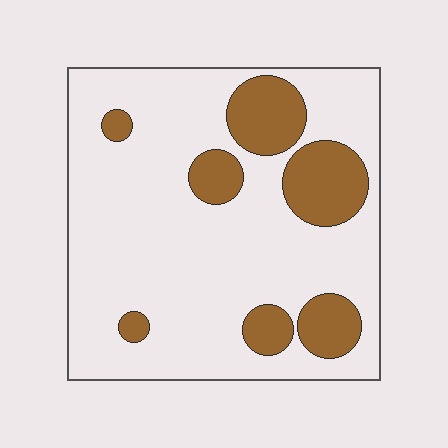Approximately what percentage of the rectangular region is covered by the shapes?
Approximately 20%.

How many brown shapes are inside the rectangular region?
7.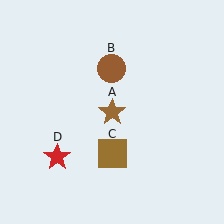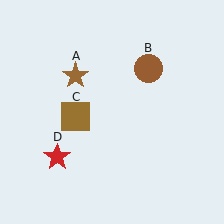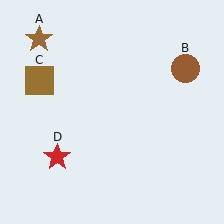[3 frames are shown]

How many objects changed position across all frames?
3 objects changed position: brown star (object A), brown circle (object B), brown square (object C).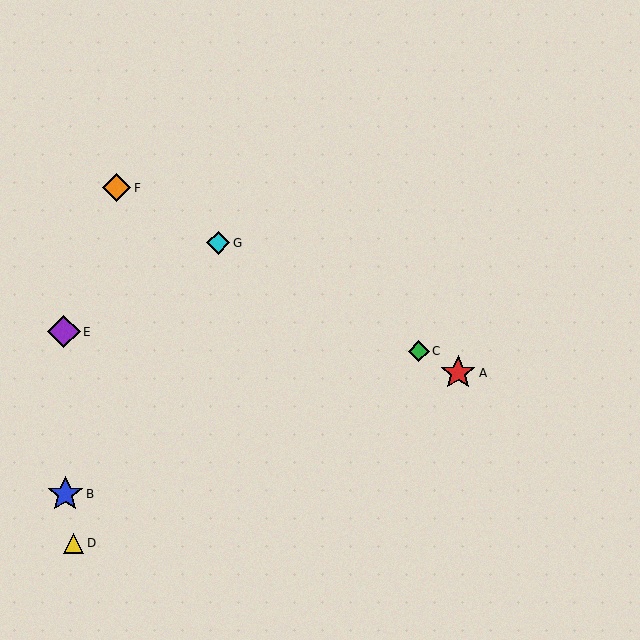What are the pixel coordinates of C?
Object C is at (419, 351).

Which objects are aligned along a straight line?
Objects A, C, F, G are aligned along a straight line.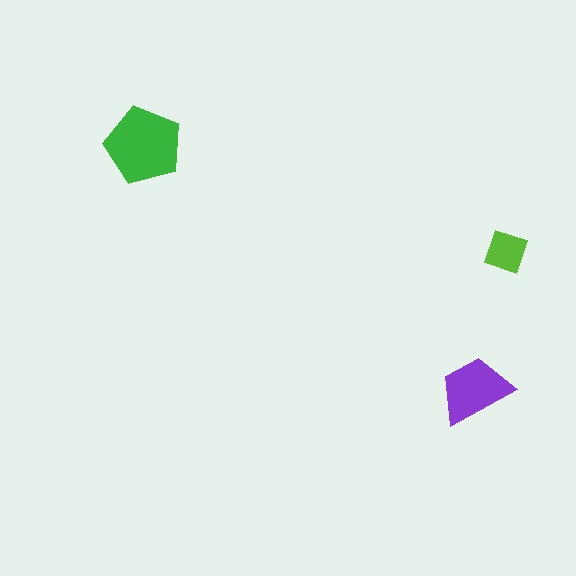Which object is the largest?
The green pentagon.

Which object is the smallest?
The lime square.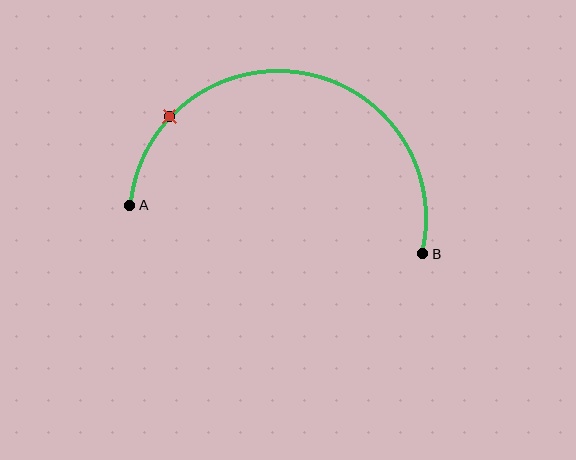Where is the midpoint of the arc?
The arc midpoint is the point on the curve farthest from the straight line joining A and B. It sits above that line.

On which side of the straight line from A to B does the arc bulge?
The arc bulges above the straight line connecting A and B.